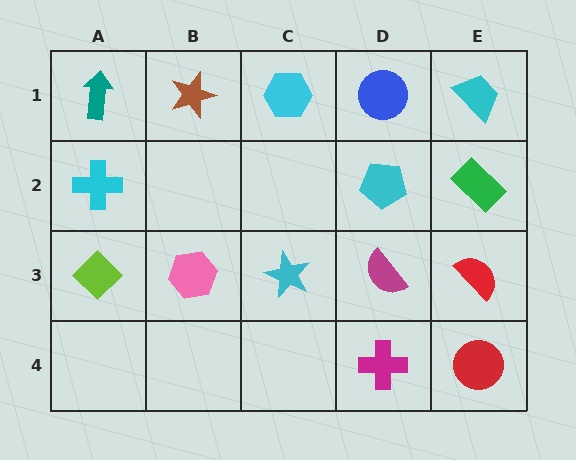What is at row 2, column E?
A green rectangle.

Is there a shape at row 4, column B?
No, that cell is empty.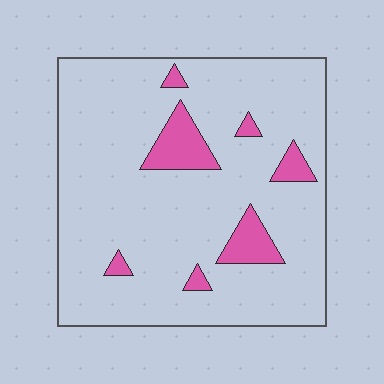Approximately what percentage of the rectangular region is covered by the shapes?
Approximately 10%.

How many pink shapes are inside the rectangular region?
7.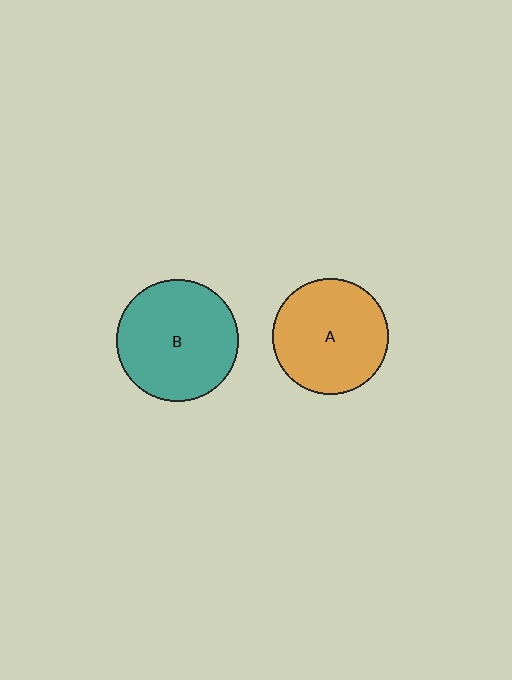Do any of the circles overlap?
No, none of the circles overlap.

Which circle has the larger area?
Circle B (teal).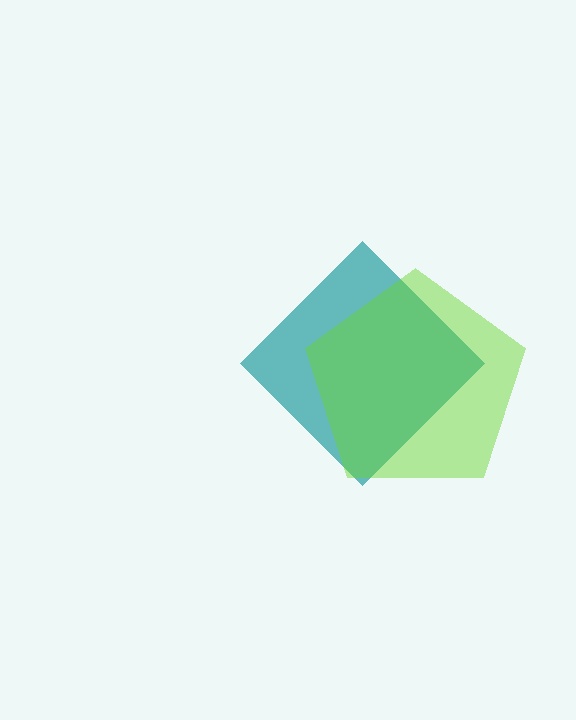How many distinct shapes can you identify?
There are 2 distinct shapes: a teal diamond, a lime pentagon.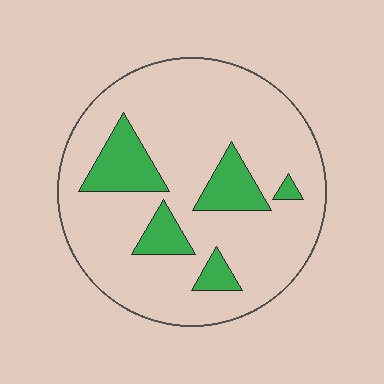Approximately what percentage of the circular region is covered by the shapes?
Approximately 20%.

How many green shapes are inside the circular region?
5.